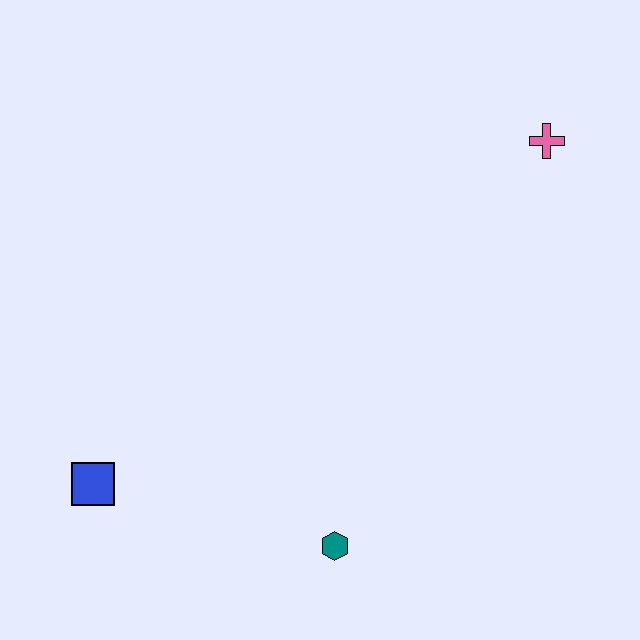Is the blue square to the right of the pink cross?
No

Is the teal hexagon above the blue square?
No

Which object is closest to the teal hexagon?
The blue square is closest to the teal hexagon.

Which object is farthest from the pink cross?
The blue square is farthest from the pink cross.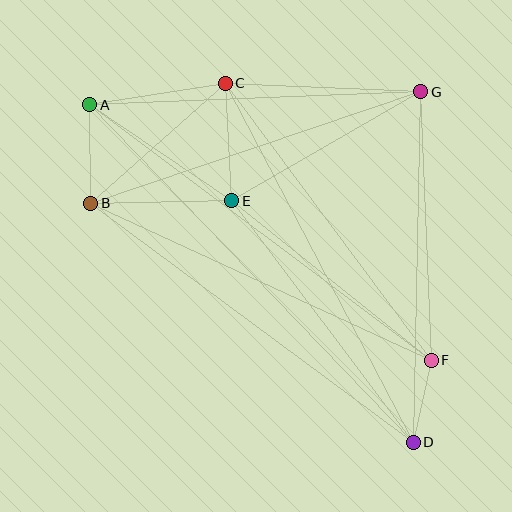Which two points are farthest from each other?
Points A and D are farthest from each other.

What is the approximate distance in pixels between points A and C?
The distance between A and C is approximately 137 pixels.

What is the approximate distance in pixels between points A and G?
The distance between A and G is approximately 331 pixels.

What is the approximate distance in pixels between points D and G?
The distance between D and G is approximately 351 pixels.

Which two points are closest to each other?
Points D and F are closest to each other.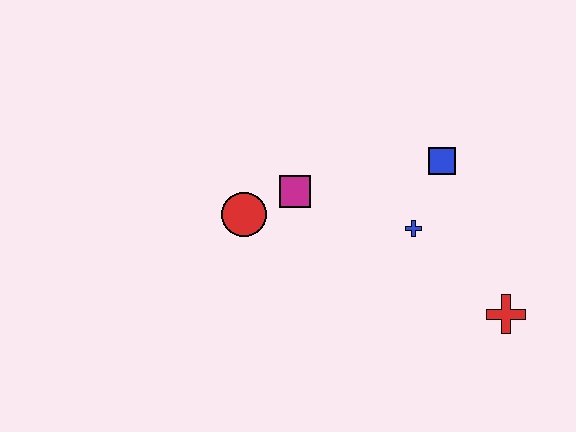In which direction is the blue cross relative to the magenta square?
The blue cross is to the right of the magenta square.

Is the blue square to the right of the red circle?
Yes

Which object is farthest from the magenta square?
The red cross is farthest from the magenta square.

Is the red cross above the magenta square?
No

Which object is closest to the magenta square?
The red circle is closest to the magenta square.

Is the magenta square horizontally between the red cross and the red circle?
Yes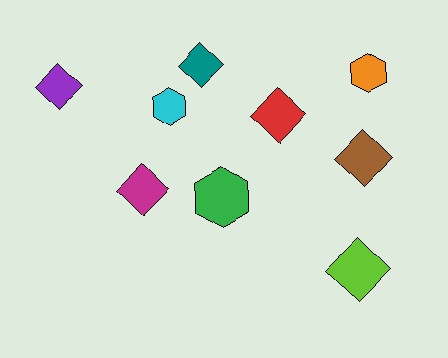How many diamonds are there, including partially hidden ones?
There are 6 diamonds.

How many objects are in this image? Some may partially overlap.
There are 9 objects.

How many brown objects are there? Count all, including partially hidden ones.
There is 1 brown object.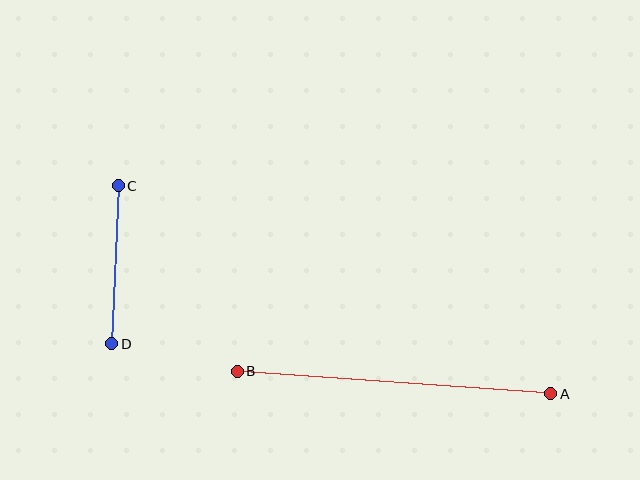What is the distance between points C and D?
The distance is approximately 158 pixels.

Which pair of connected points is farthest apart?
Points A and B are farthest apart.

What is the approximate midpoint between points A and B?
The midpoint is at approximately (394, 383) pixels.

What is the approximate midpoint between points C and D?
The midpoint is at approximately (115, 265) pixels.